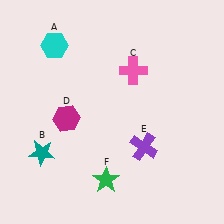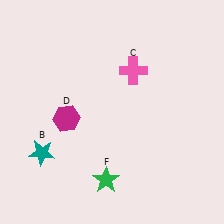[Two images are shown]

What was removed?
The purple cross (E), the cyan hexagon (A) were removed in Image 2.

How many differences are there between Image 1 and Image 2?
There are 2 differences between the two images.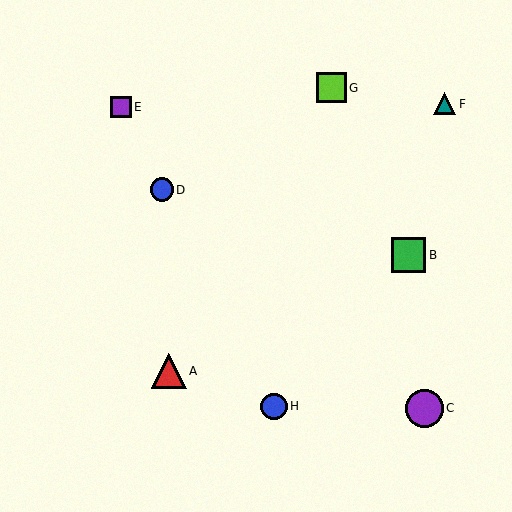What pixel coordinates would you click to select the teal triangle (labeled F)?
Click at (445, 104) to select the teal triangle F.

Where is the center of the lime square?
The center of the lime square is at (331, 88).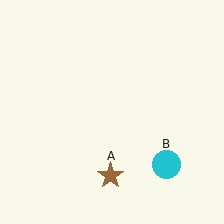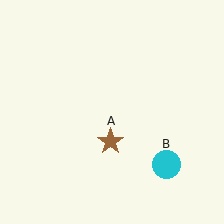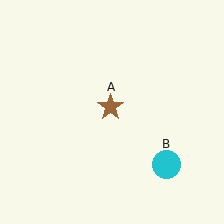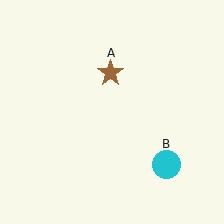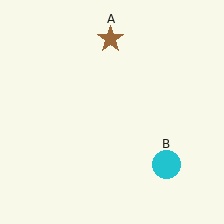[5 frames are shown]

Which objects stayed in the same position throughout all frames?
Cyan circle (object B) remained stationary.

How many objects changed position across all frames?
1 object changed position: brown star (object A).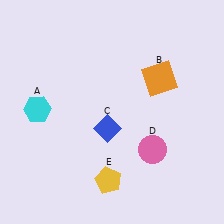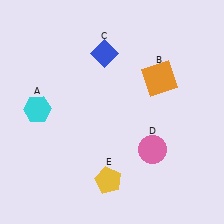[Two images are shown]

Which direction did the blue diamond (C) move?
The blue diamond (C) moved up.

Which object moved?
The blue diamond (C) moved up.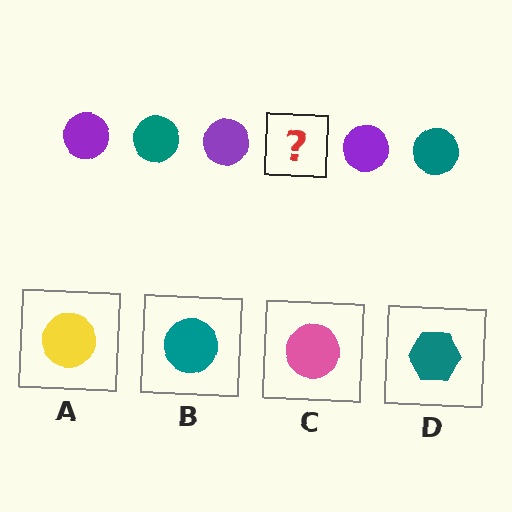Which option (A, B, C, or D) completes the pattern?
B.